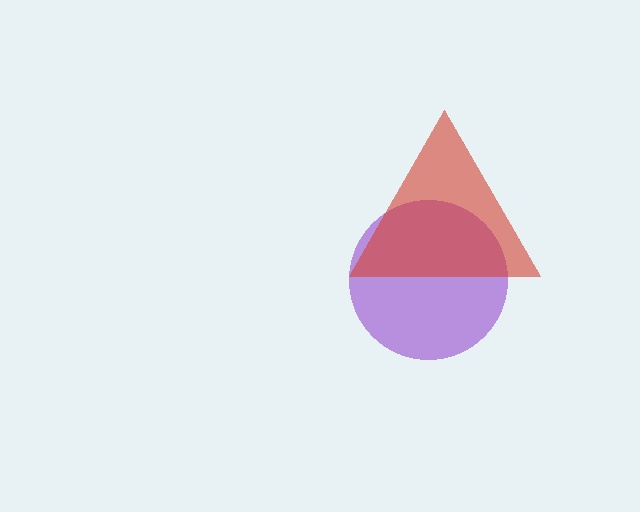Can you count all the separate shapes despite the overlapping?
Yes, there are 2 separate shapes.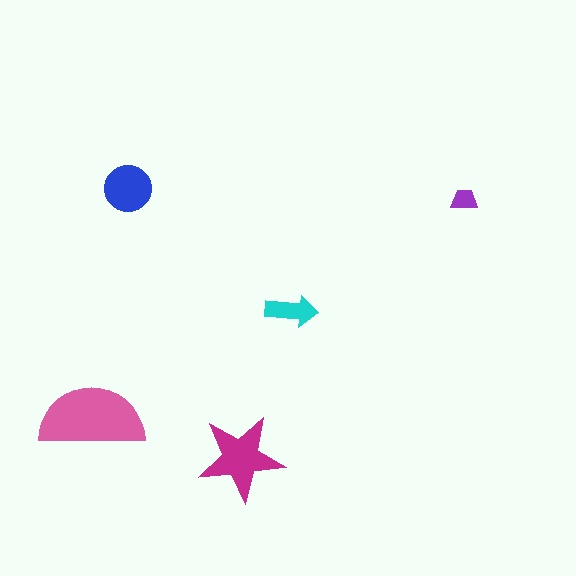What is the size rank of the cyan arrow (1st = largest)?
4th.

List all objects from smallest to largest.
The purple trapezoid, the cyan arrow, the blue circle, the magenta star, the pink semicircle.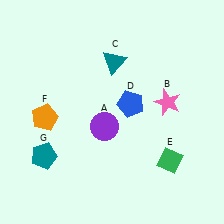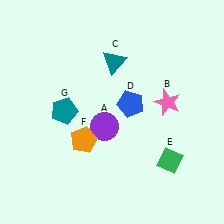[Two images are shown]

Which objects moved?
The objects that moved are: the orange pentagon (F), the teal pentagon (G).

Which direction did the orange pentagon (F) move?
The orange pentagon (F) moved right.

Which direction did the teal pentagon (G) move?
The teal pentagon (G) moved up.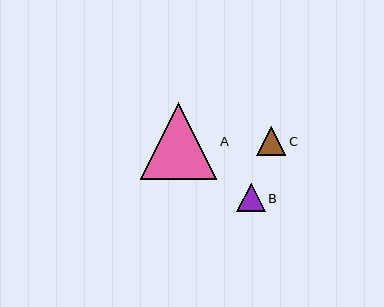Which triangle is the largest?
Triangle A is the largest with a size of approximately 77 pixels.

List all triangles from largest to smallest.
From largest to smallest: A, C, B.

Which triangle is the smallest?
Triangle B is the smallest with a size of approximately 28 pixels.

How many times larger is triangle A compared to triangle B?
Triangle A is approximately 2.7 times the size of triangle B.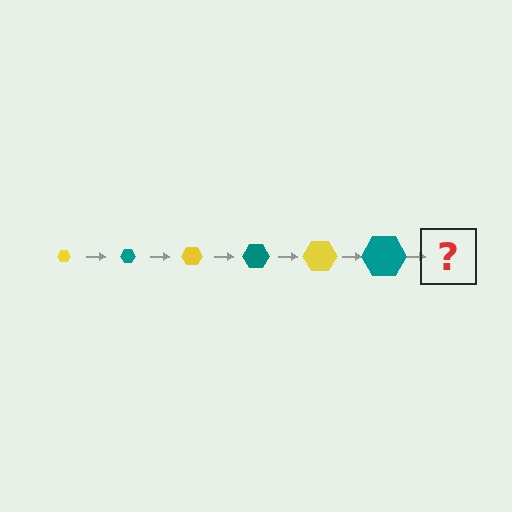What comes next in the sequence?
The next element should be a yellow hexagon, larger than the previous one.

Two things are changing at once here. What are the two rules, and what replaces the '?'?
The two rules are that the hexagon grows larger each step and the color cycles through yellow and teal. The '?' should be a yellow hexagon, larger than the previous one.